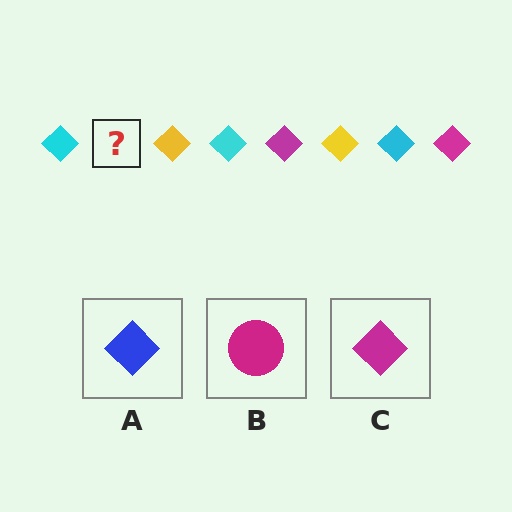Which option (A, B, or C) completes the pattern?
C.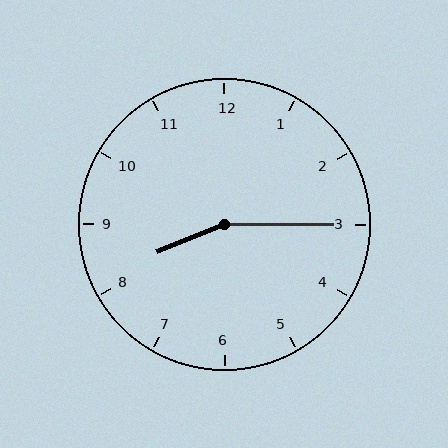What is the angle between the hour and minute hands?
Approximately 158 degrees.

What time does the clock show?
8:15.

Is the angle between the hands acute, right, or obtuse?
It is obtuse.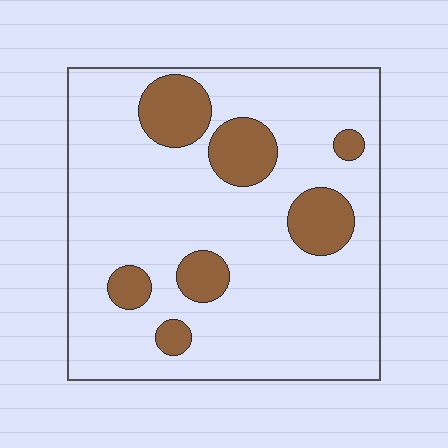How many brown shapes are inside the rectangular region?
7.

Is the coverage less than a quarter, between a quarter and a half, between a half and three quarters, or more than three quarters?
Less than a quarter.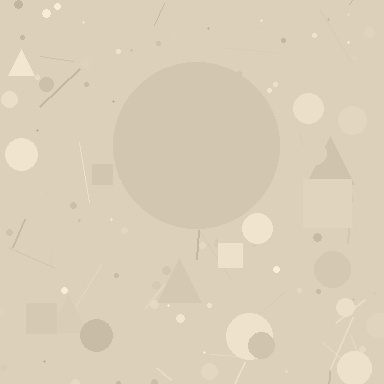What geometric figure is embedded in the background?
A circle is embedded in the background.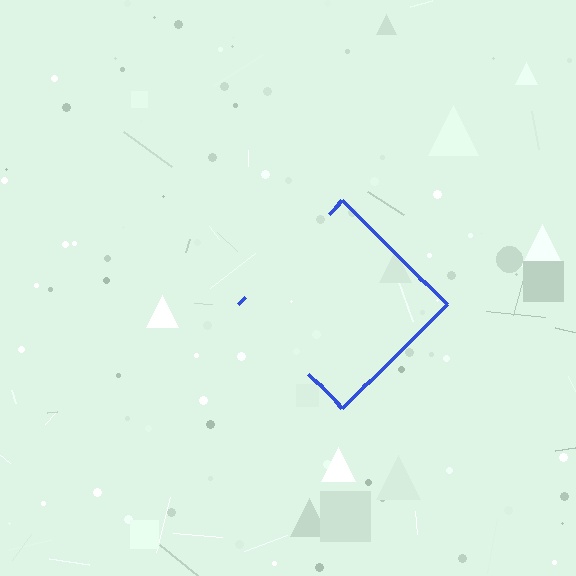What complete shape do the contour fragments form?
The contour fragments form a diamond.